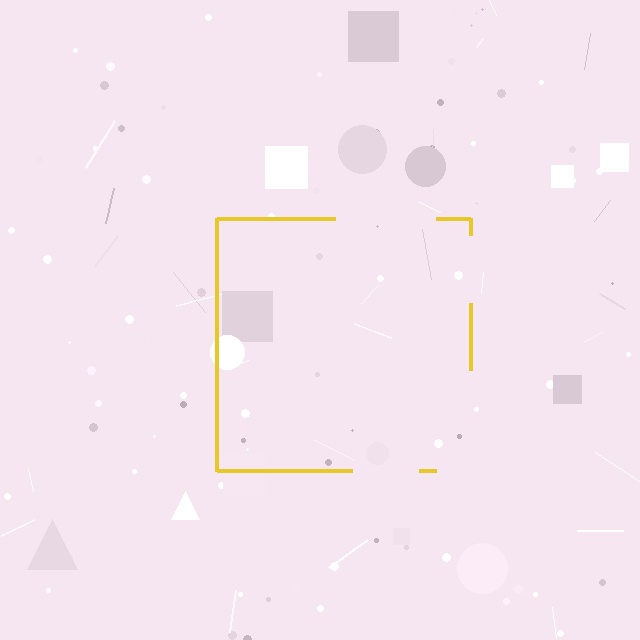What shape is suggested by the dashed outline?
The dashed outline suggests a square.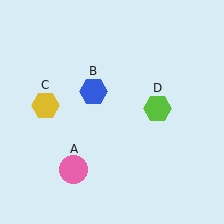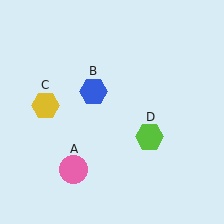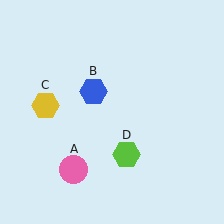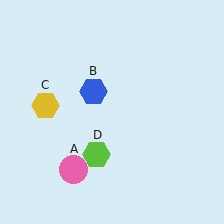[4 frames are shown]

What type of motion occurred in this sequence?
The lime hexagon (object D) rotated clockwise around the center of the scene.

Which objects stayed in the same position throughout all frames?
Pink circle (object A) and blue hexagon (object B) and yellow hexagon (object C) remained stationary.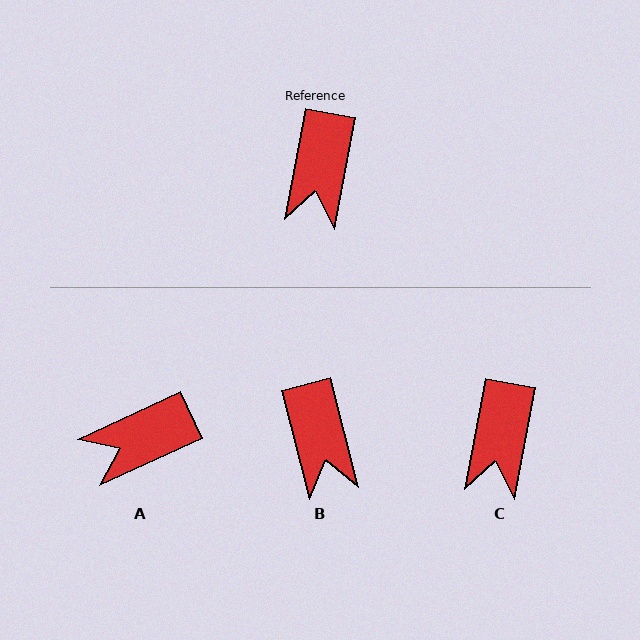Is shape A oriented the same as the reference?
No, it is off by about 55 degrees.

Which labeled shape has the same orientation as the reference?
C.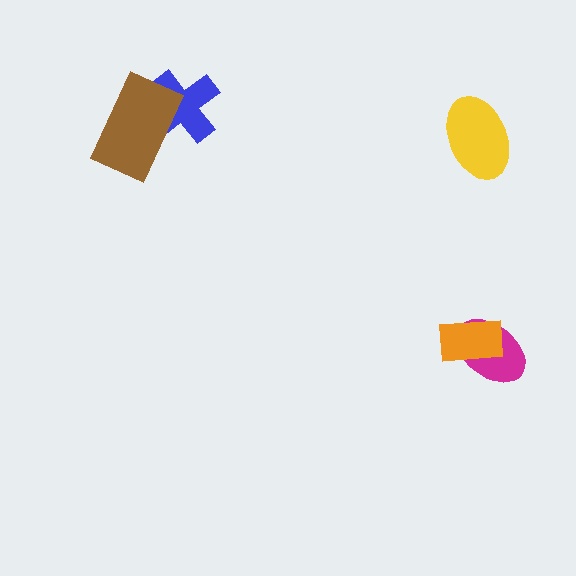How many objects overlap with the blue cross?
1 object overlaps with the blue cross.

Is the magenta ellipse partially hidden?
Yes, it is partially covered by another shape.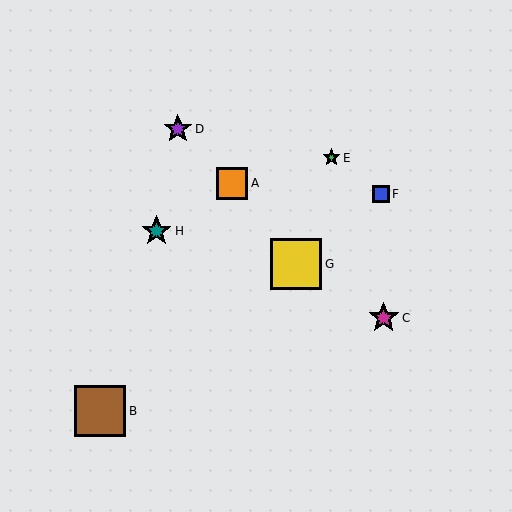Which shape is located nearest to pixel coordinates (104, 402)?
The brown square (labeled B) at (100, 411) is nearest to that location.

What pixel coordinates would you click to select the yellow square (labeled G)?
Click at (296, 264) to select the yellow square G.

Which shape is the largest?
The yellow square (labeled G) is the largest.